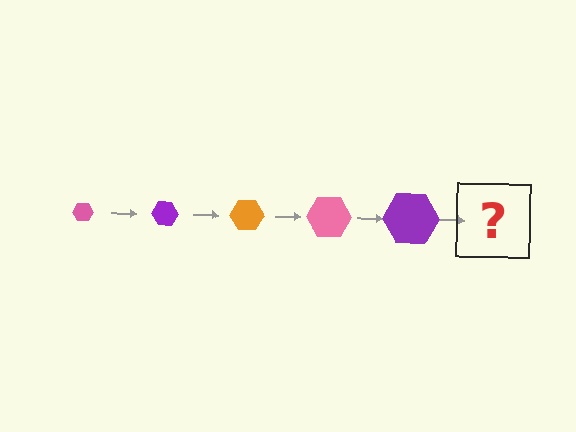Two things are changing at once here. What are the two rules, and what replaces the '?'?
The two rules are that the hexagon grows larger each step and the color cycles through pink, purple, and orange. The '?' should be an orange hexagon, larger than the previous one.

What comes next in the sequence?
The next element should be an orange hexagon, larger than the previous one.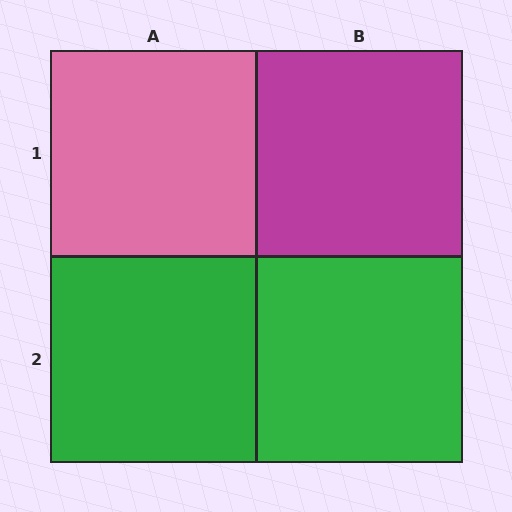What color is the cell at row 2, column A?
Green.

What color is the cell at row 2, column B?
Green.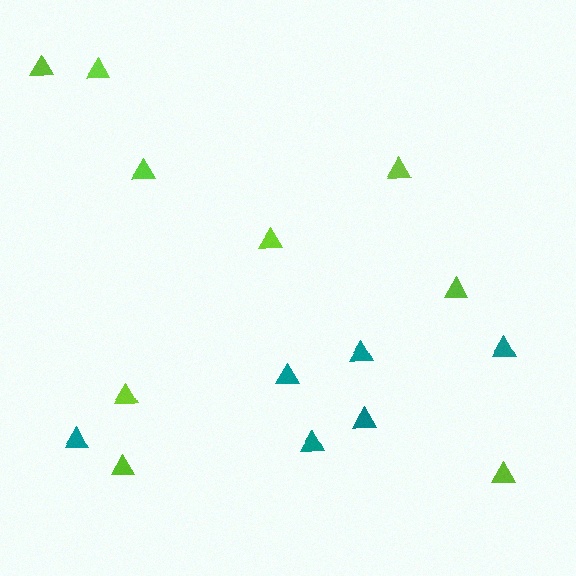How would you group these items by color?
There are 2 groups: one group of teal triangles (6) and one group of lime triangles (9).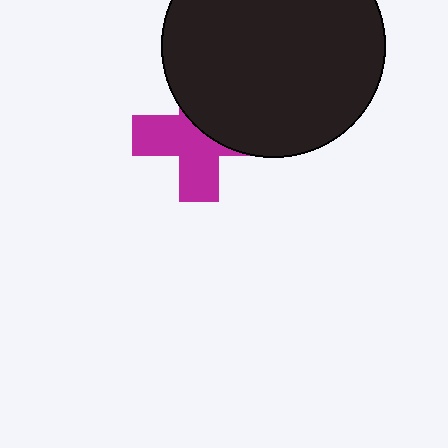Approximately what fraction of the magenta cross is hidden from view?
Roughly 45% of the magenta cross is hidden behind the black circle.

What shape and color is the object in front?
The object in front is a black circle.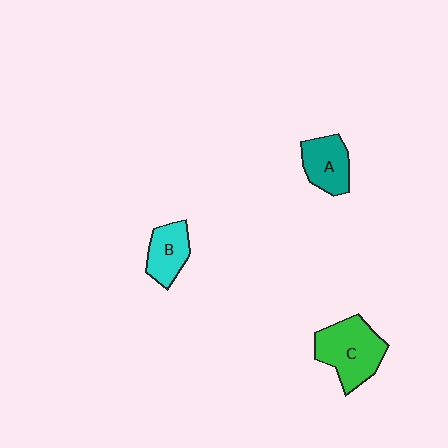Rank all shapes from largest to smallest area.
From largest to smallest: C (green), A (teal), B (cyan).